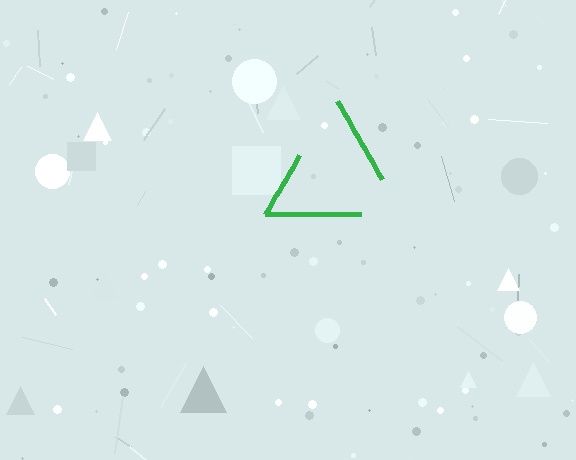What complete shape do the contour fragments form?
The contour fragments form a triangle.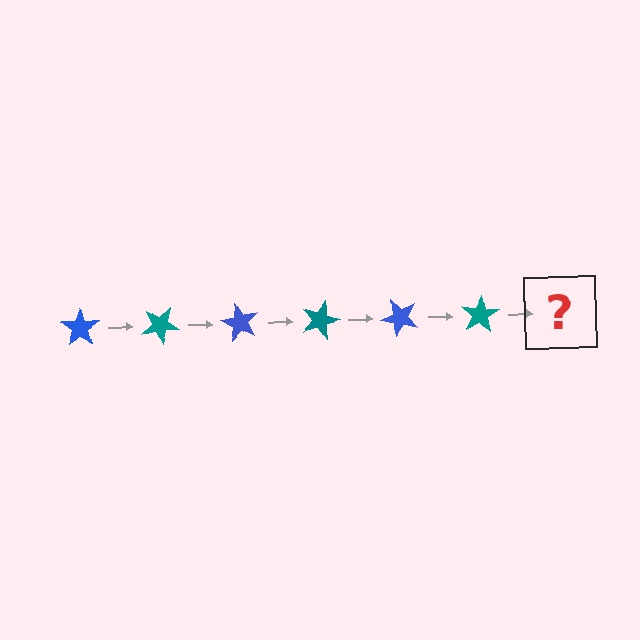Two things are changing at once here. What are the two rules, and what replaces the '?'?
The two rules are that it rotates 30 degrees each step and the color cycles through blue and teal. The '?' should be a blue star, rotated 180 degrees from the start.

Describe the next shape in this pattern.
It should be a blue star, rotated 180 degrees from the start.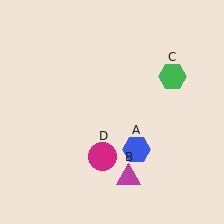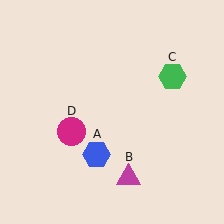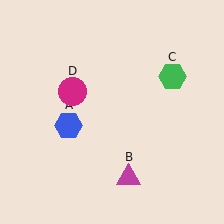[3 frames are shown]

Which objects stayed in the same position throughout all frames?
Magenta triangle (object B) and green hexagon (object C) remained stationary.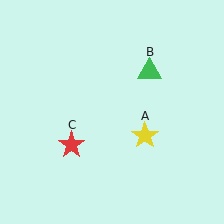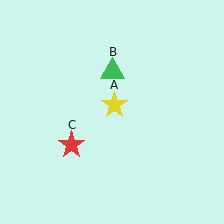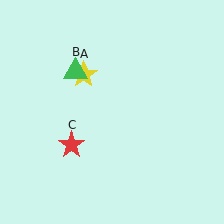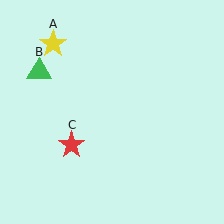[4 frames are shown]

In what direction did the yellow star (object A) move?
The yellow star (object A) moved up and to the left.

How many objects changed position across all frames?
2 objects changed position: yellow star (object A), green triangle (object B).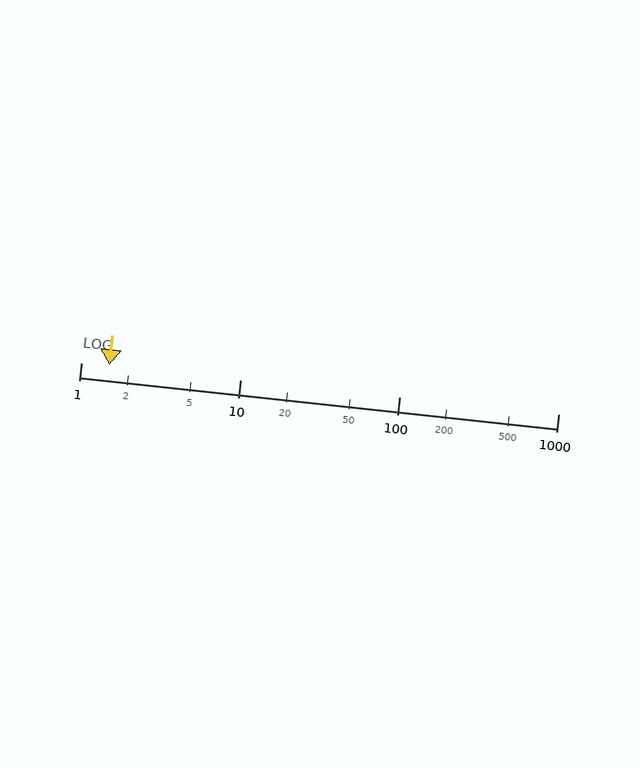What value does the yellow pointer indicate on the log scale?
The pointer indicates approximately 1.5.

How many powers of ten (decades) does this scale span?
The scale spans 3 decades, from 1 to 1000.